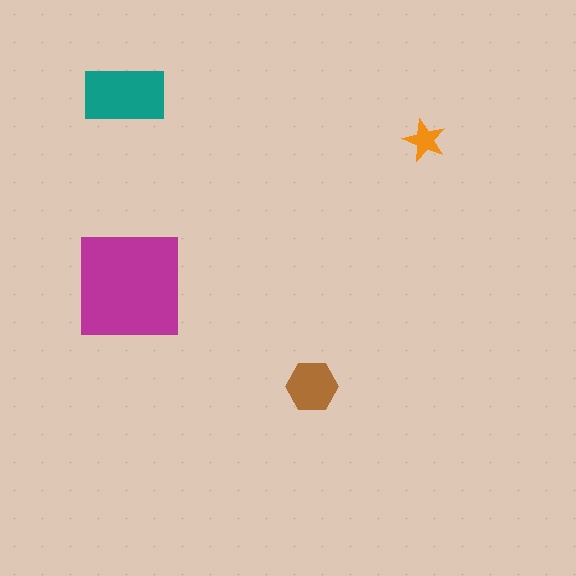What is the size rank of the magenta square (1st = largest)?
1st.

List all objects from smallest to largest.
The orange star, the brown hexagon, the teal rectangle, the magenta square.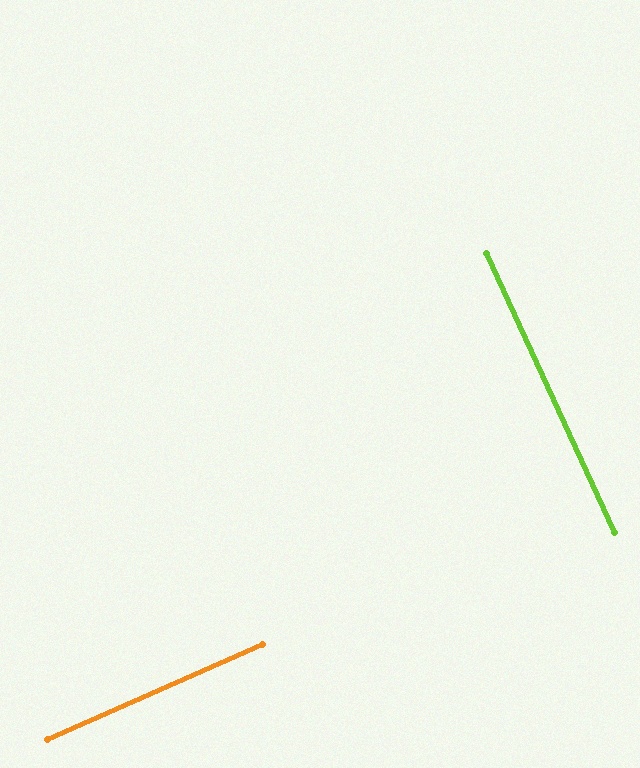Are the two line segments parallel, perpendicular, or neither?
Perpendicular — they meet at approximately 89°.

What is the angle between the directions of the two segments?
Approximately 89 degrees.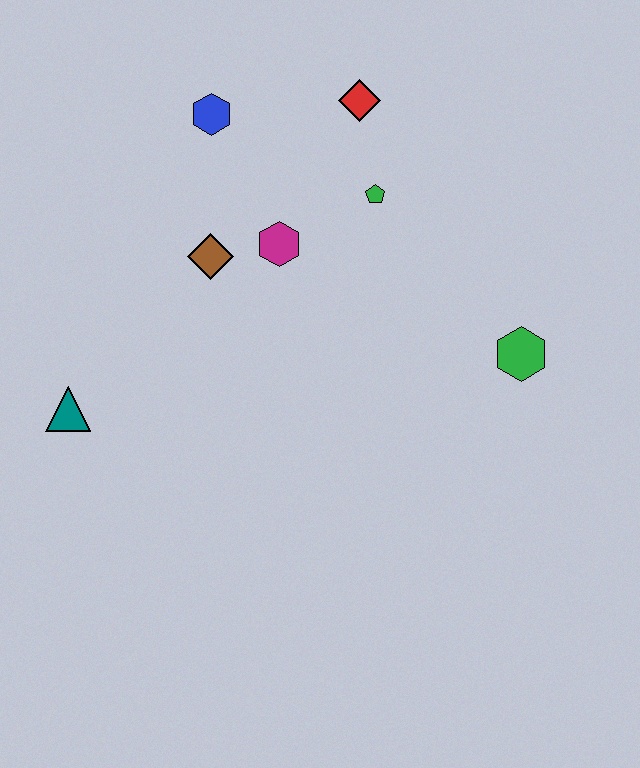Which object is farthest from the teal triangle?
The green hexagon is farthest from the teal triangle.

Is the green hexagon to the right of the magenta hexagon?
Yes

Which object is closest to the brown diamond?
The magenta hexagon is closest to the brown diamond.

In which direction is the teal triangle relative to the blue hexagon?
The teal triangle is below the blue hexagon.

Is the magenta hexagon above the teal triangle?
Yes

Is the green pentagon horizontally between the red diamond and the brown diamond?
No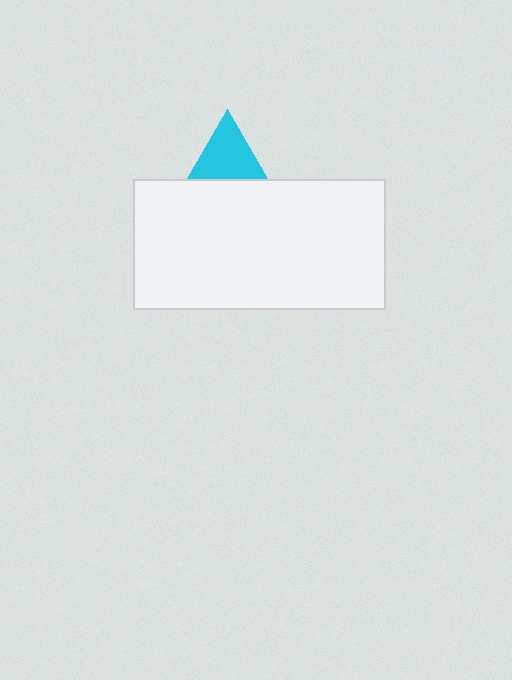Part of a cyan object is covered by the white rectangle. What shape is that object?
It is a triangle.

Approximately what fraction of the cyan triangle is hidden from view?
Roughly 59% of the cyan triangle is hidden behind the white rectangle.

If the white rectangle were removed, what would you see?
You would see the complete cyan triangle.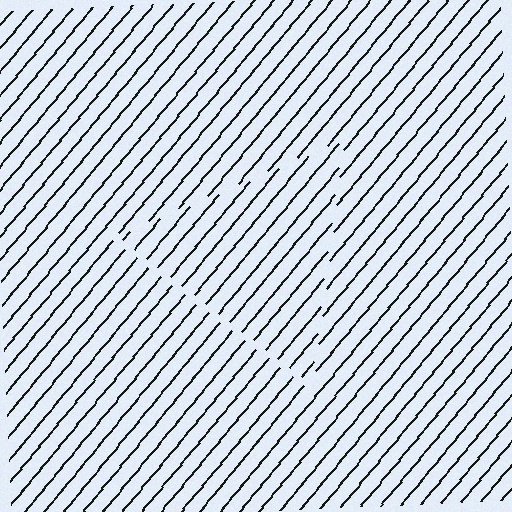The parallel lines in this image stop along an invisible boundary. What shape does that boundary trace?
An illusory triangle. The interior of the shape contains the same grating, shifted by half a period — the contour is defined by the phase discontinuity where line-ends from the inner and outer gratings abut.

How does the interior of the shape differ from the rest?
The interior of the shape contains the same grating, shifted by half a period — the contour is defined by the phase discontinuity where line-ends from the inner and outer gratings abut.